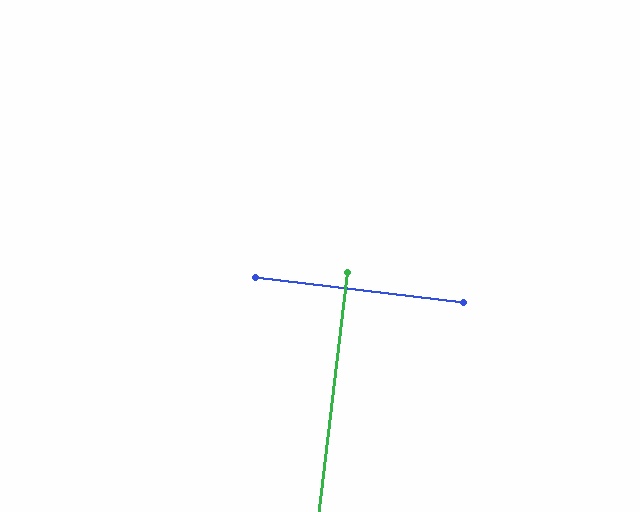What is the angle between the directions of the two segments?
Approximately 90 degrees.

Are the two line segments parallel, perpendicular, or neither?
Perpendicular — they meet at approximately 90°.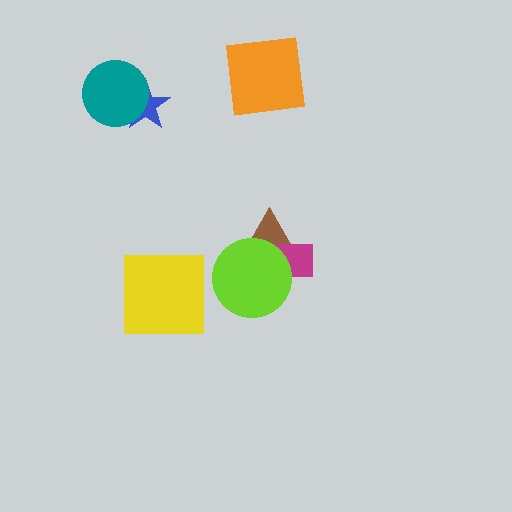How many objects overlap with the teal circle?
1 object overlaps with the teal circle.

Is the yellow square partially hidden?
No, no other shape covers it.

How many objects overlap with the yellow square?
0 objects overlap with the yellow square.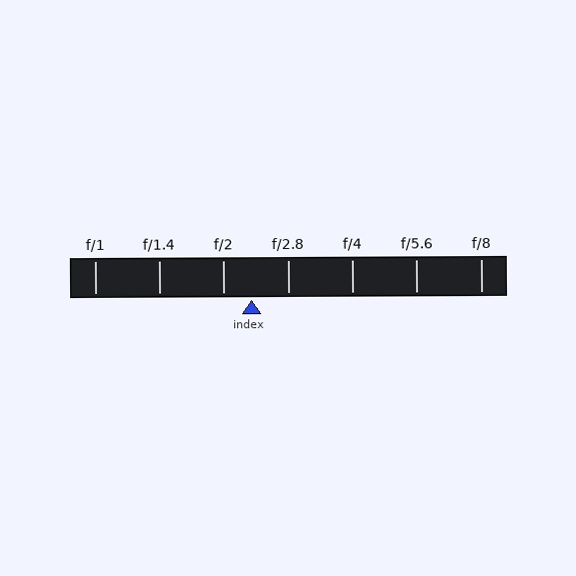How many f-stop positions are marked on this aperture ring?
There are 7 f-stop positions marked.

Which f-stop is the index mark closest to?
The index mark is closest to f/2.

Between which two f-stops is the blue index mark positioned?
The index mark is between f/2 and f/2.8.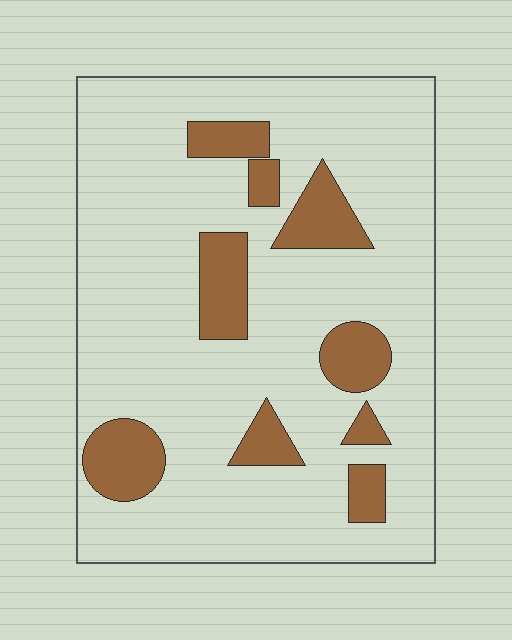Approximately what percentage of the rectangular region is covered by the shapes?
Approximately 15%.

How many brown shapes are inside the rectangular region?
9.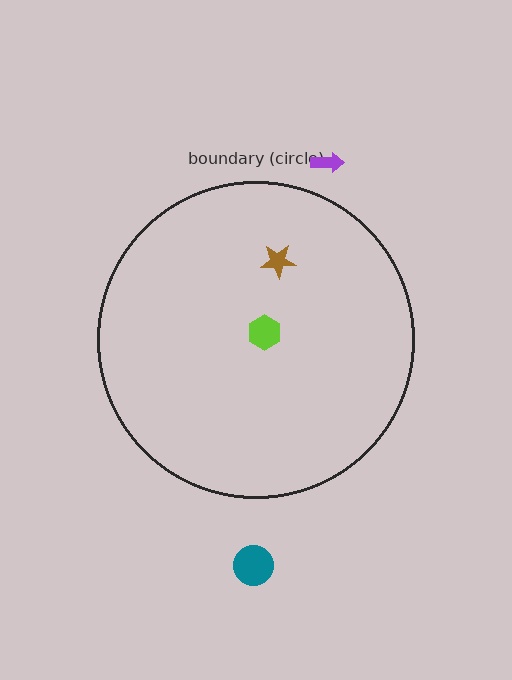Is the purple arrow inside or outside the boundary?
Outside.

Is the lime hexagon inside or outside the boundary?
Inside.